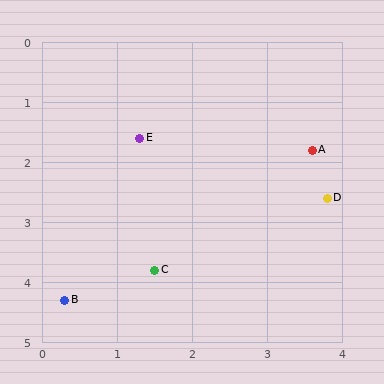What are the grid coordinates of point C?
Point C is at approximately (1.5, 3.8).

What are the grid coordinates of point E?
Point E is at approximately (1.3, 1.6).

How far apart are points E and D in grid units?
Points E and D are about 2.7 grid units apart.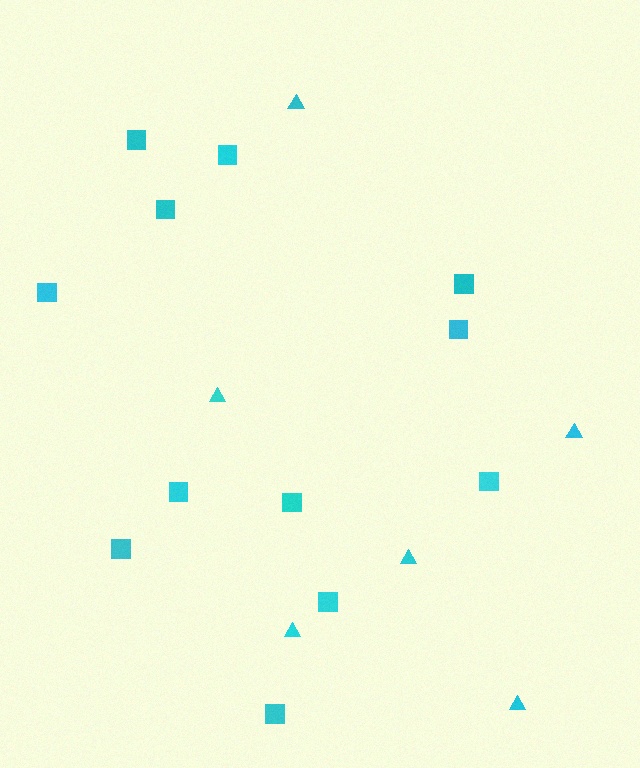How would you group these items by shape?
There are 2 groups: one group of squares (12) and one group of triangles (6).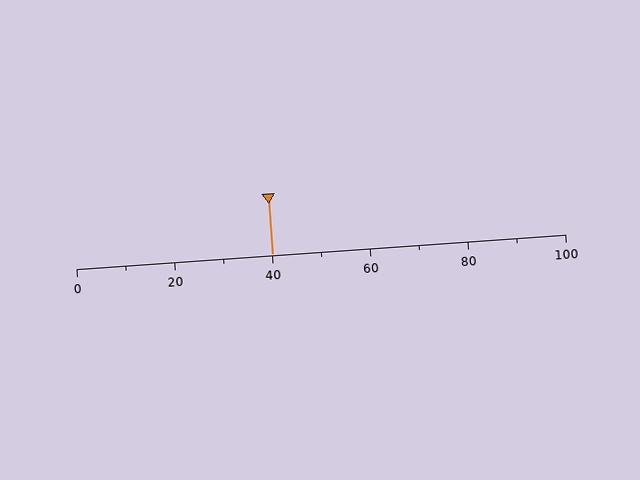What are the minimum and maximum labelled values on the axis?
The axis runs from 0 to 100.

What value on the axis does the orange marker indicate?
The marker indicates approximately 40.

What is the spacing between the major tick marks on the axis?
The major ticks are spaced 20 apart.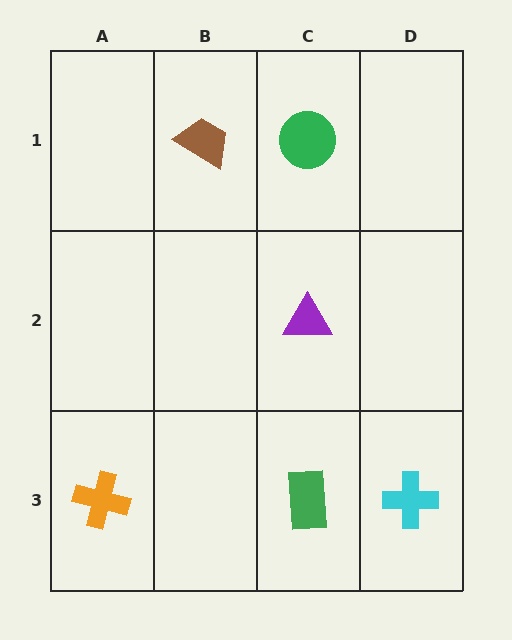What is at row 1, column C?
A green circle.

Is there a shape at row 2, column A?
No, that cell is empty.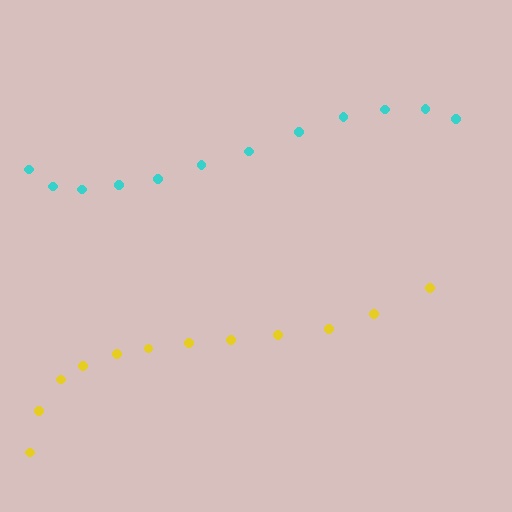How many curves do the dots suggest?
There are 2 distinct paths.